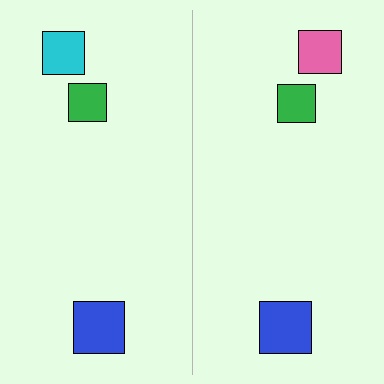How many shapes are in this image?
There are 6 shapes in this image.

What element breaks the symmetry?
The pink square on the right side breaks the symmetry — its mirror counterpart is cyan.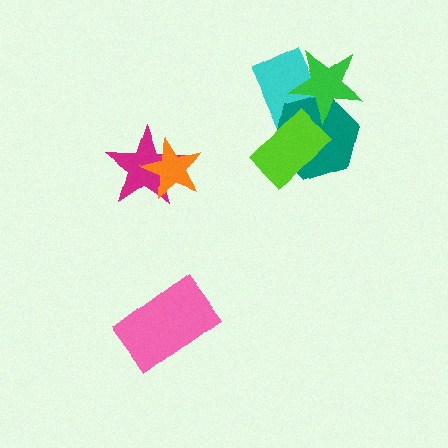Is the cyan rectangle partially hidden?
Yes, it is partially covered by another shape.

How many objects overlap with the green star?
2 objects overlap with the green star.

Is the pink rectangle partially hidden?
No, no other shape covers it.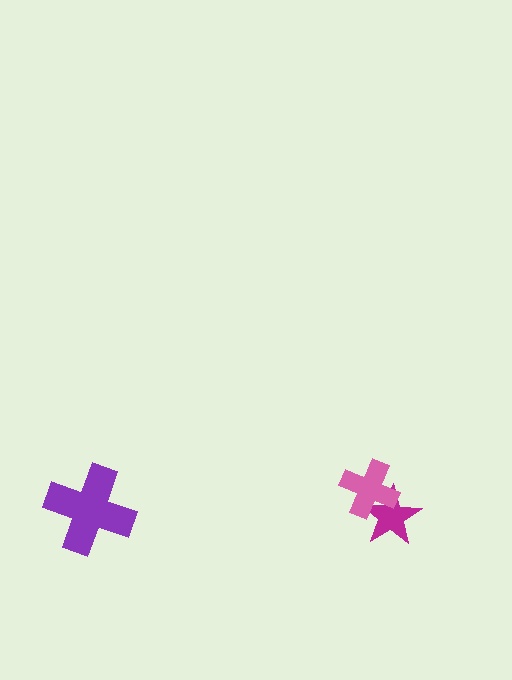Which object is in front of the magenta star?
The pink cross is in front of the magenta star.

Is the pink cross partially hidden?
No, no other shape covers it.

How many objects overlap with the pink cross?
1 object overlaps with the pink cross.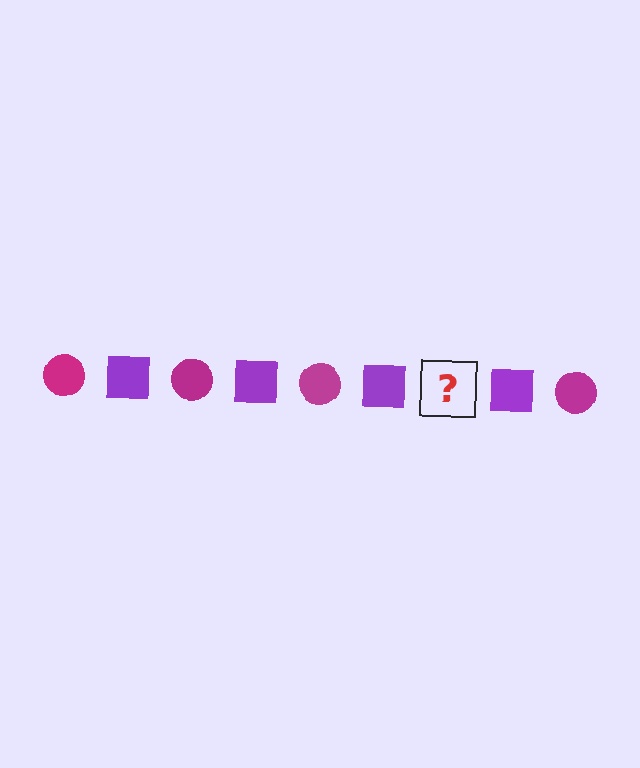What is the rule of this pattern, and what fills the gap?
The rule is that the pattern alternates between magenta circle and purple square. The gap should be filled with a magenta circle.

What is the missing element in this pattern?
The missing element is a magenta circle.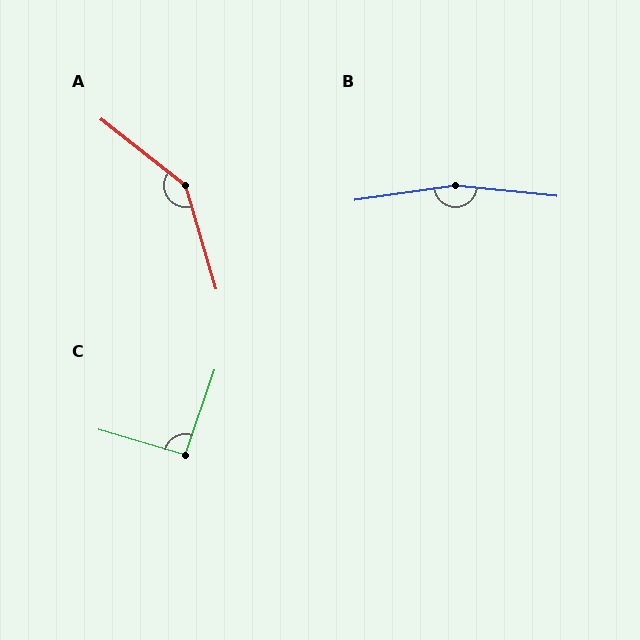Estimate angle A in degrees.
Approximately 144 degrees.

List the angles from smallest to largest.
C (93°), A (144°), B (166°).